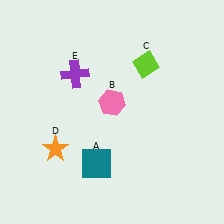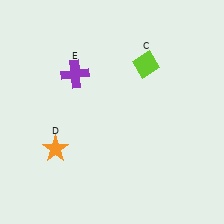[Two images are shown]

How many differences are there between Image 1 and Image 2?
There are 2 differences between the two images.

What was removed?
The teal square (A), the pink hexagon (B) were removed in Image 2.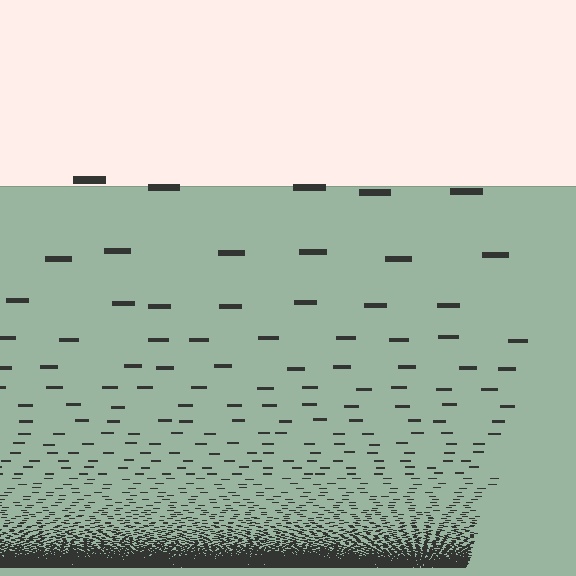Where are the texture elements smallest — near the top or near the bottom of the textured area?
Near the bottom.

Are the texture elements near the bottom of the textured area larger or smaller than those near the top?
Smaller. The gradient is inverted — elements near the bottom are smaller and denser.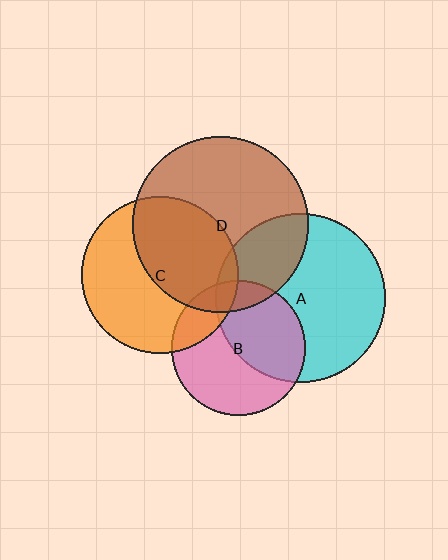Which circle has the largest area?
Circle D (brown).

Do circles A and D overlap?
Yes.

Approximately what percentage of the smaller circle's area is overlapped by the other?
Approximately 25%.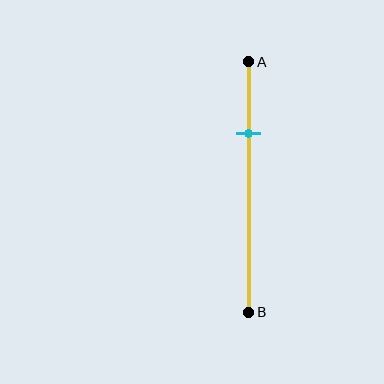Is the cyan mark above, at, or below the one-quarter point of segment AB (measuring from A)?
The cyan mark is below the one-quarter point of segment AB.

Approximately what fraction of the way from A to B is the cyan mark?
The cyan mark is approximately 30% of the way from A to B.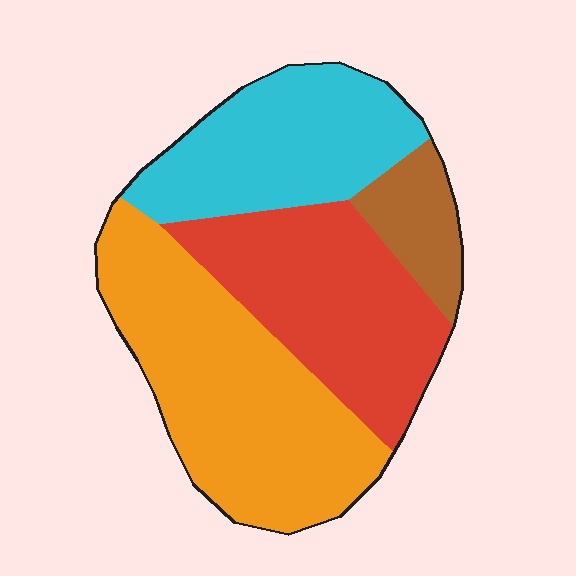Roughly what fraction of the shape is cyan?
Cyan takes up about one quarter (1/4) of the shape.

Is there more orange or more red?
Orange.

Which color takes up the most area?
Orange, at roughly 40%.